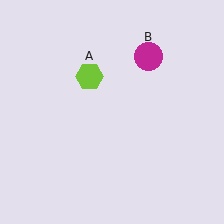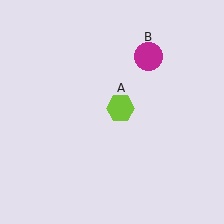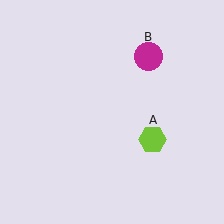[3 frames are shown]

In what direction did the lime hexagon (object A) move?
The lime hexagon (object A) moved down and to the right.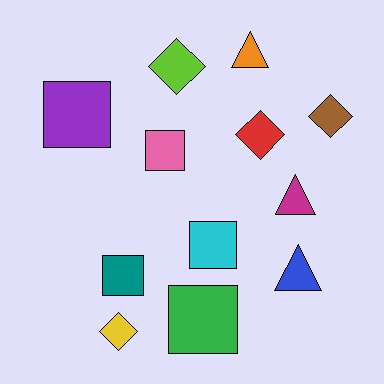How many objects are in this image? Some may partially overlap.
There are 12 objects.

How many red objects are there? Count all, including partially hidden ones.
There is 1 red object.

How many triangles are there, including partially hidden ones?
There are 3 triangles.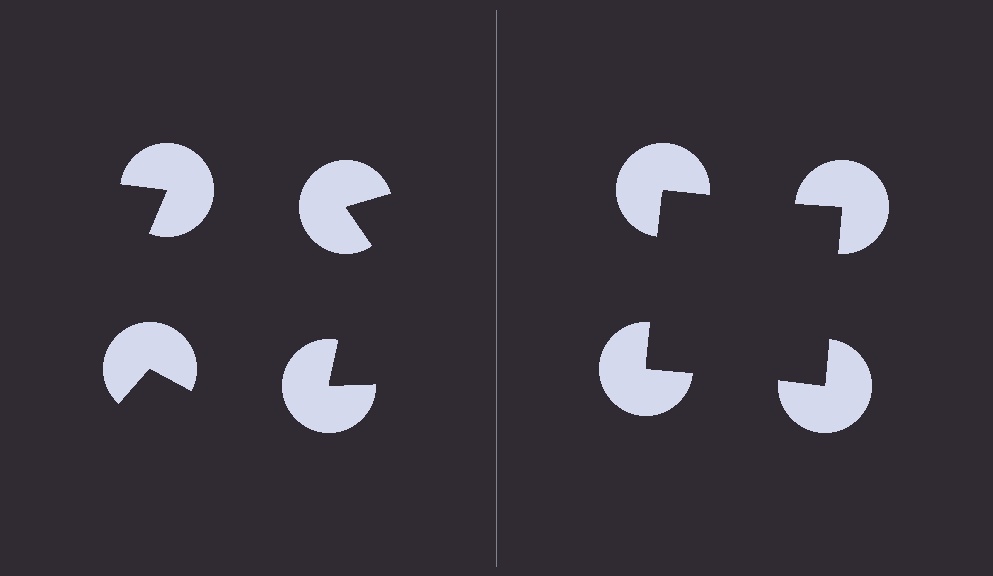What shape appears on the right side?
An illusory square.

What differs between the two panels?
The pac-man discs are positioned identically on both sides; only the wedge orientations differ. On the right they align to a square; on the left they are misaligned.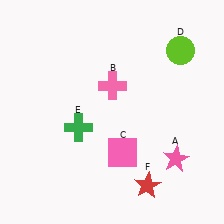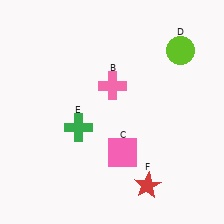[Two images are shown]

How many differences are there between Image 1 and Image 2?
There is 1 difference between the two images.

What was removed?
The pink star (A) was removed in Image 2.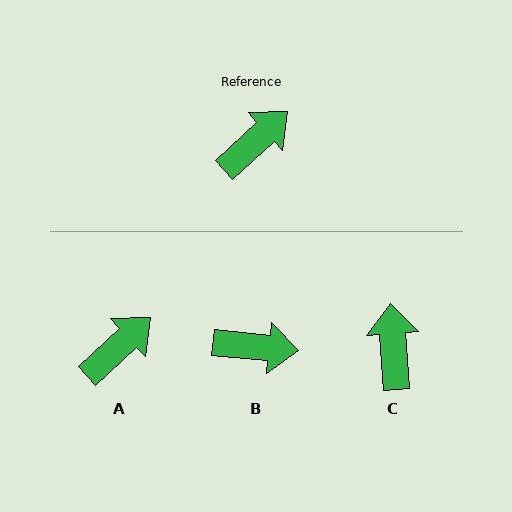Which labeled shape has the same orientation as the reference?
A.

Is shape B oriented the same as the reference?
No, it is off by about 48 degrees.